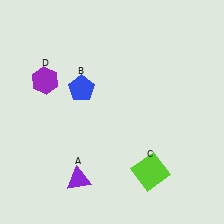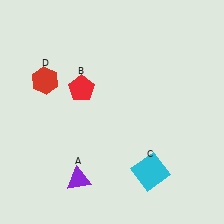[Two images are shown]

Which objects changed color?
B changed from blue to red. C changed from lime to cyan. D changed from purple to red.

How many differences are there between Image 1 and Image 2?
There are 3 differences between the two images.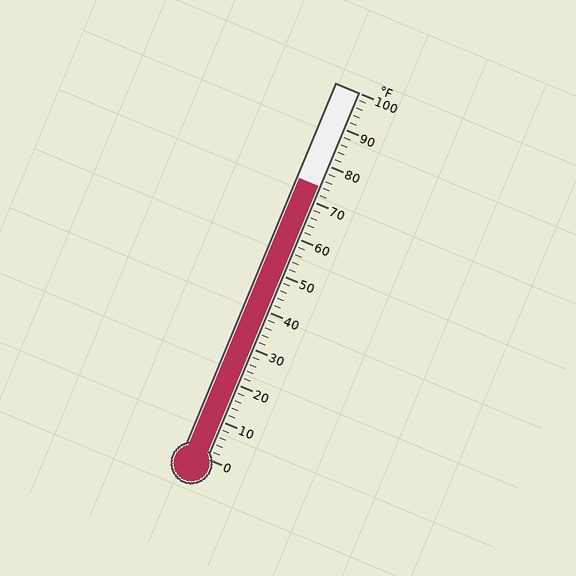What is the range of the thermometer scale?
The thermometer scale ranges from 0°F to 100°F.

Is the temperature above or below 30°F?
The temperature is above 30°F.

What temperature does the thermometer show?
The thermometer shows approximately 74°F.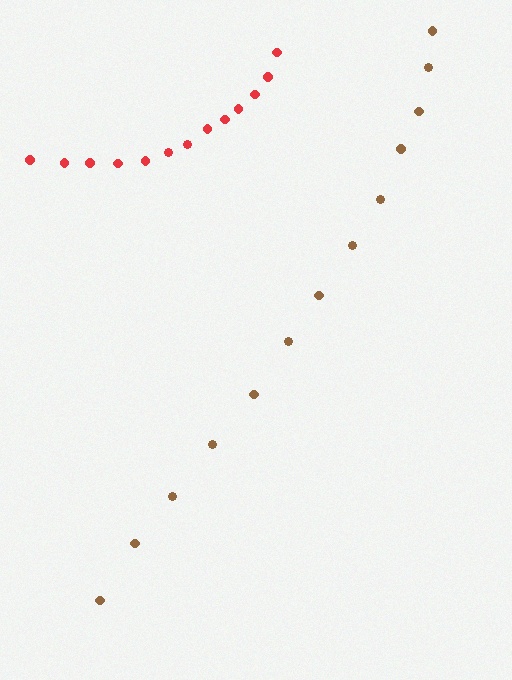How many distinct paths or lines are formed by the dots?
There are 2 distinct paths.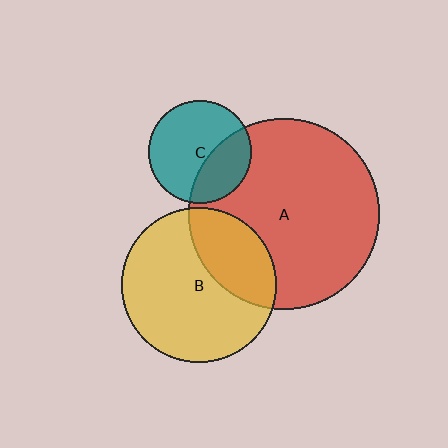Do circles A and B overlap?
Yes.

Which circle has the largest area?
Circle A (red).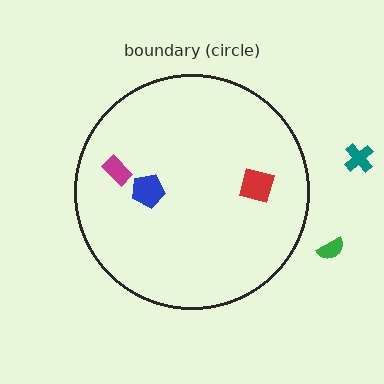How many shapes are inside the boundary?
3 inside, 2 outside.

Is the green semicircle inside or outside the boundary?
Outside.